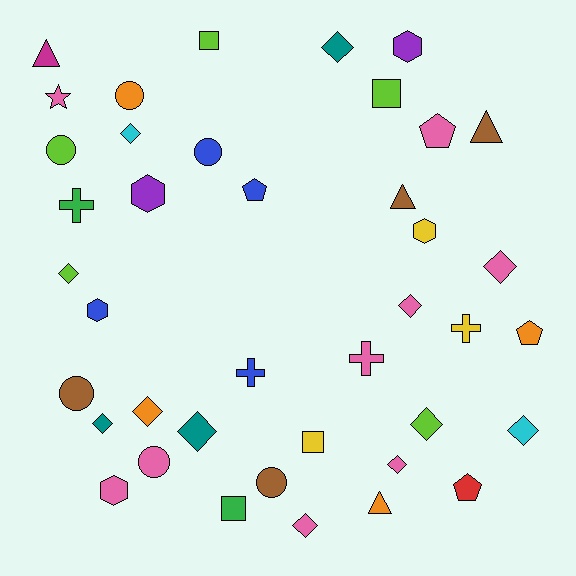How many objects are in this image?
There are 40 objects.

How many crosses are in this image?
There are 4 crosses.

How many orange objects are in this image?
There are 4 orange objects.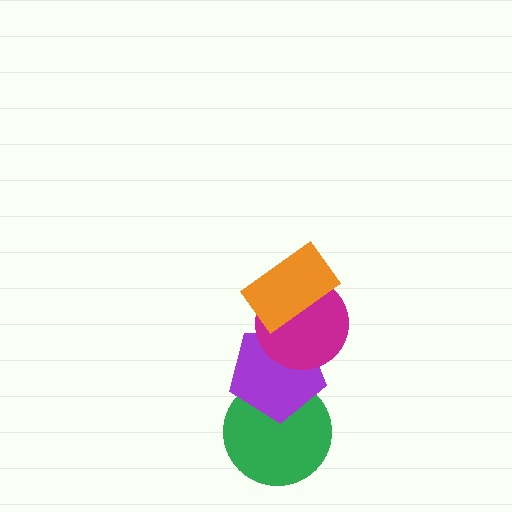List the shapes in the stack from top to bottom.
From top to bottom: the orange rectangle, the magenta circle, the purple pentagon, the green circle.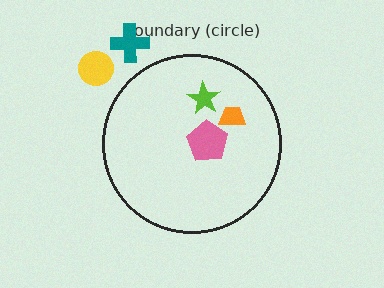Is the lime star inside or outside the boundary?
Inside.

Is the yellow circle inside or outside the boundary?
Outside.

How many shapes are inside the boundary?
3 inside, 2 outside.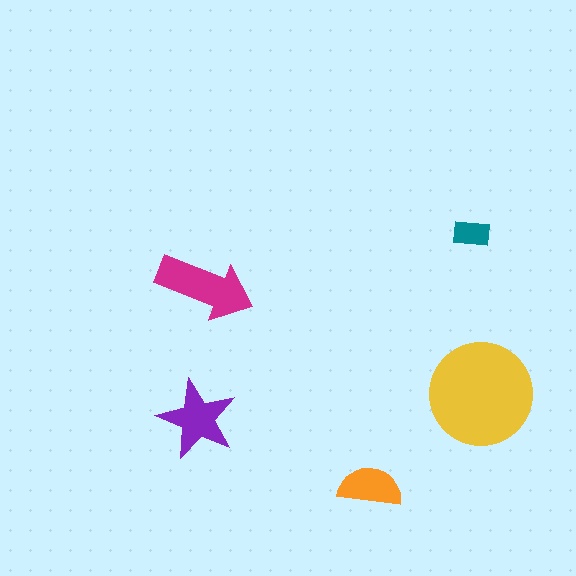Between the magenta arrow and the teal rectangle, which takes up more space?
The magenta arrow.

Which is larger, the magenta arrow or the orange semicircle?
The magenta arrow.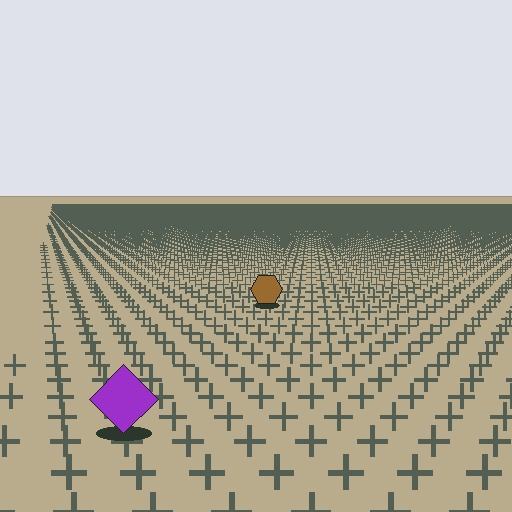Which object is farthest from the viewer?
The brown hexagon is farthest from the viewer. It appears smaller and the ground texture around it is denser.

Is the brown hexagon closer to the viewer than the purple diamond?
No. The purple diamond is closer — you can tell from the texture gradient: the ground texture is coarser near it.